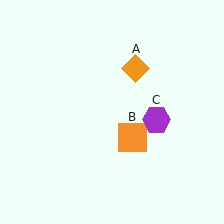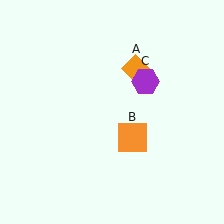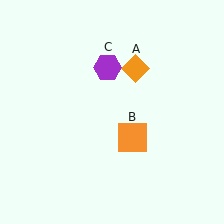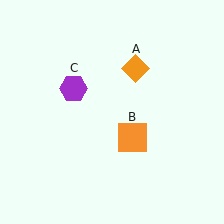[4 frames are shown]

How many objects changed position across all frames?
1 object changed position: purple hexagon (object C).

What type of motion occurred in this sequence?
The purple hexagon (object C) rotated counterclockwise around the center of the scene.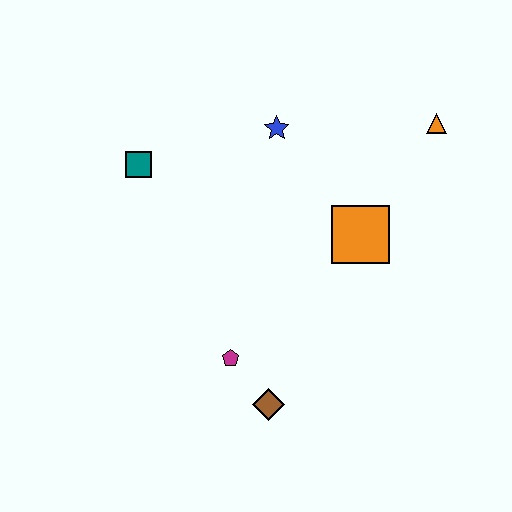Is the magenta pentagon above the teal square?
No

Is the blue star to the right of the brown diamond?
Yes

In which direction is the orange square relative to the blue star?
The orange square is below the blue star.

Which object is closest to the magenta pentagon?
The brown diamond is closest to the magenta pentagon.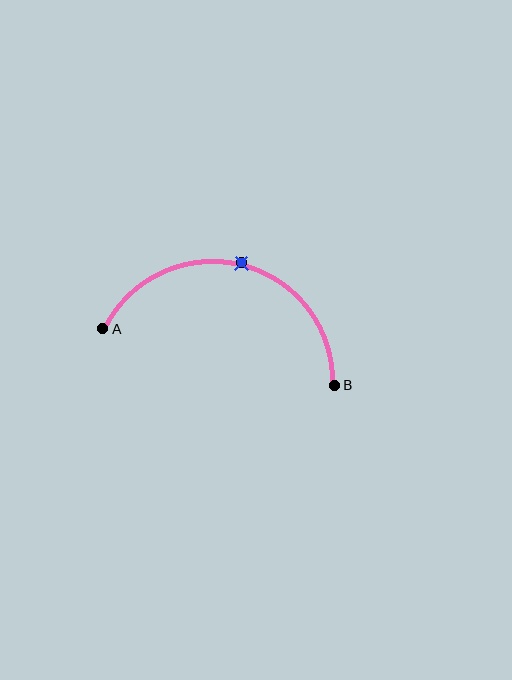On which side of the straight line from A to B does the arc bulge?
The arc bulges above the straight line connecting A and B.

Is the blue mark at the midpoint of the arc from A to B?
Yes. The blue mark lies on the arc at equal arc-length from both A and B — it is the arc midpoint.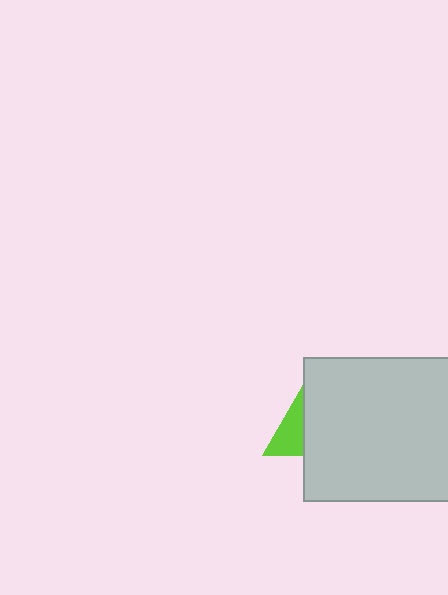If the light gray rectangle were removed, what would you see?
You would see the complete lime triangle.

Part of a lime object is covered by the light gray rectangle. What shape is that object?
It is a triangle.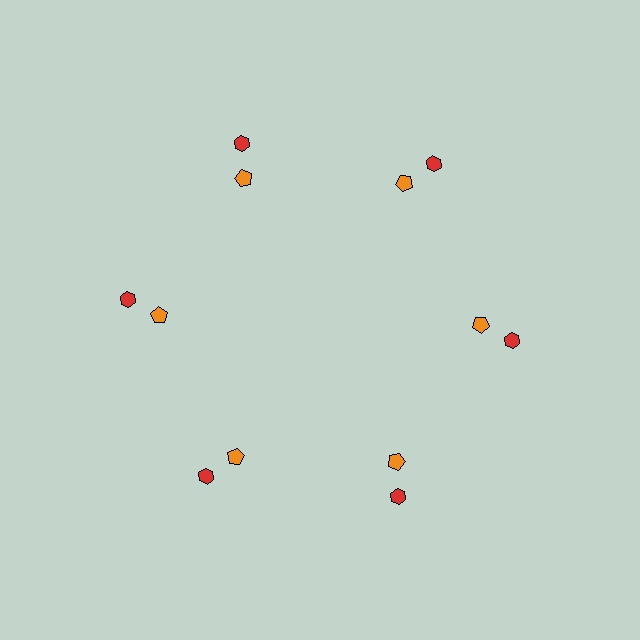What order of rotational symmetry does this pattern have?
This pattern has 6-fold rotational symmetry.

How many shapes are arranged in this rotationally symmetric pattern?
There are 12 shapes, arranged in 6 groups of 2.